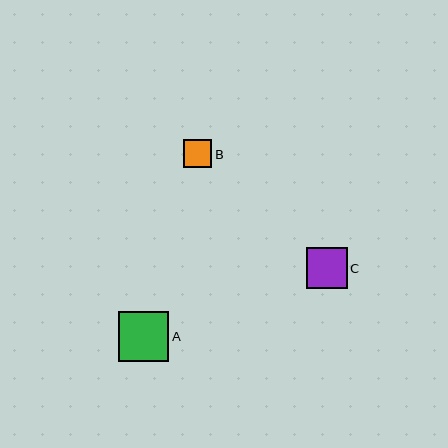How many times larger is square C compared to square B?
Square C is approximately 1.5 times the size of square B.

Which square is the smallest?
Square B is the smallest with a size of approximately 28 pixels.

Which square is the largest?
Square A is the largest with a size of approximately 50 pixels.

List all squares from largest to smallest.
From largest to smallest: A, C, B.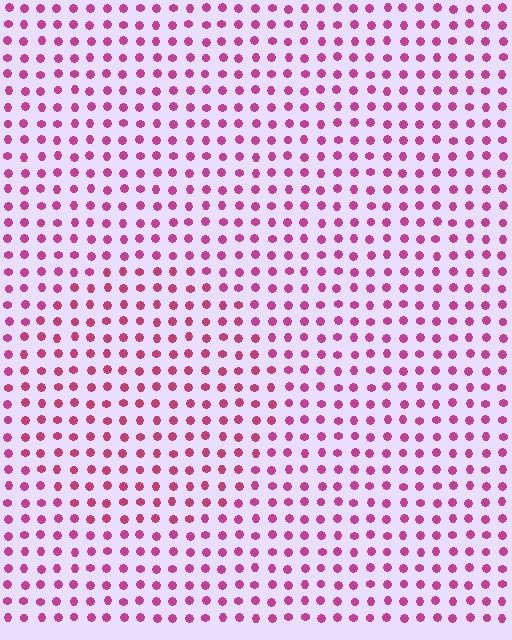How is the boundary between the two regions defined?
The boundary is defined purely by a slight shift in hue (about 17 degrees). Spacing, size, and orientation are identical on both sides.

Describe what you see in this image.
The image is filled with small magenta elements in a uniform arrangement. A circle-shaped region is visible where the elements are tinted to a slightly different hue, forming a subtle color boundary.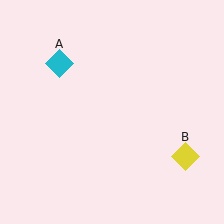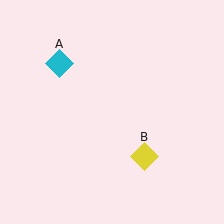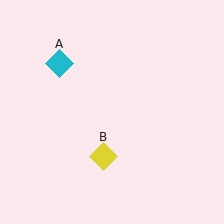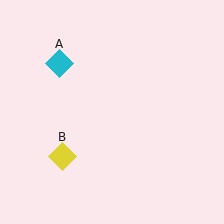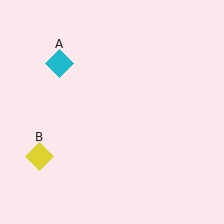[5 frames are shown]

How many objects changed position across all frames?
1 object changed position: yellow diamond (object B).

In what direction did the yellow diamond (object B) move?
The yellow diamond (object B) moved left.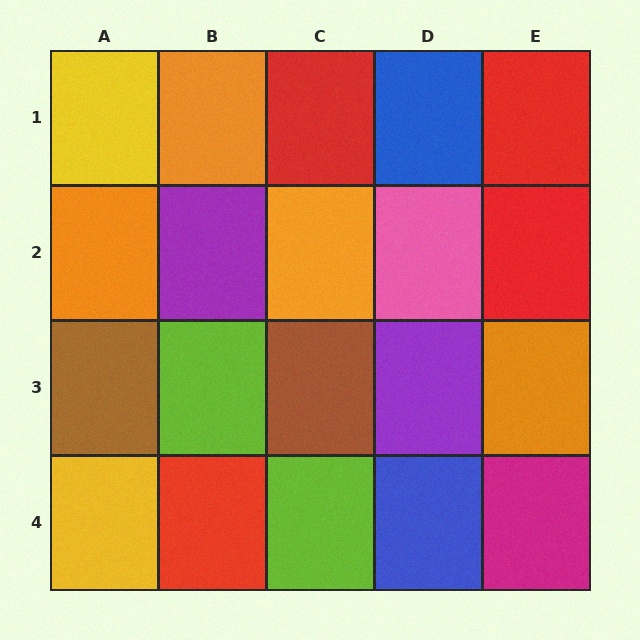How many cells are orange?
4 cells are orange.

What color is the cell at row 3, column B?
Lime.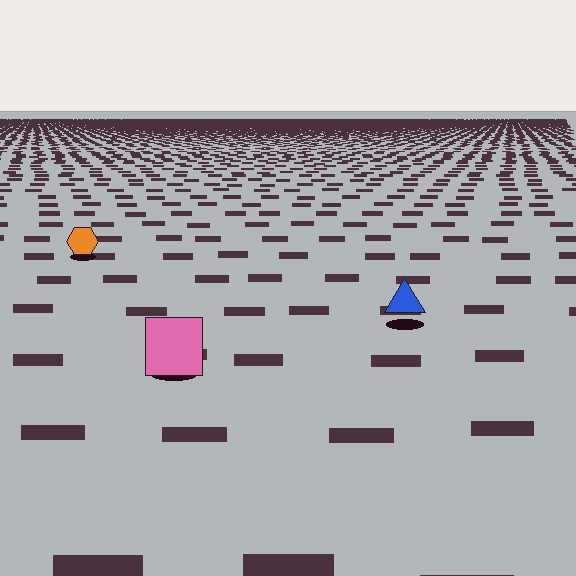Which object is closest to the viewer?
The pink square is closest. The texture marks near it are larger and more spread out.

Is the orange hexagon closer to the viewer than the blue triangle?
No. The blue triangle is closer — you can tell from the texture gradient: the ground texture is coarser near it.